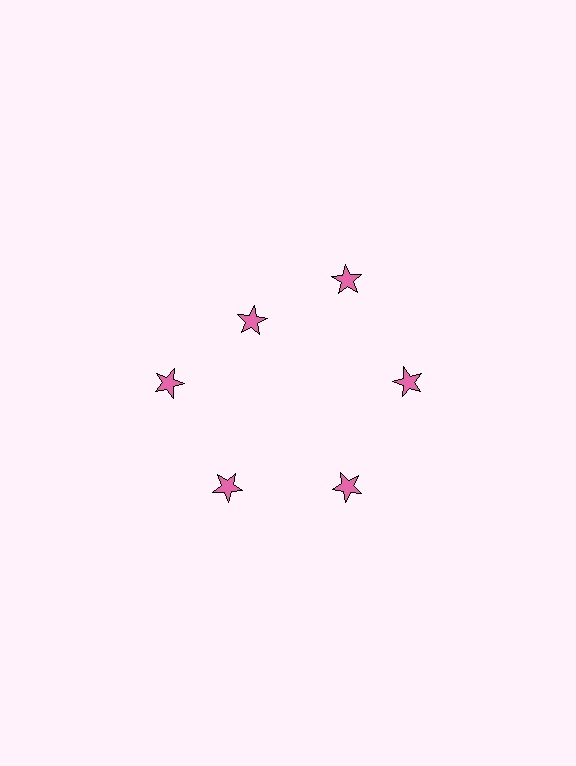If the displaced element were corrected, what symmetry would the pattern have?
It would have 6-fold rotational symmetry — the pattern would map onto itself every 60 degrees.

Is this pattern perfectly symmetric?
No. The 6 pink stars are arranged in a ring, but one element near the 11 o'clock position is pulled inward toward the center, breaking the 6-fold rotational symmetry.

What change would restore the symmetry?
The symmetry would be restored by moving it outward, back onto the ring so that all 6 stars sit at equal angles and equal distance from the center.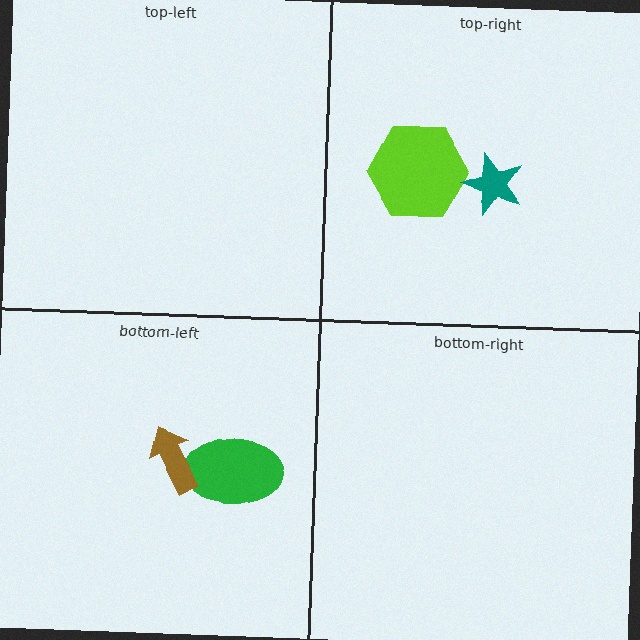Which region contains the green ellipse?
The bottom-left region.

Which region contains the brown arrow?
The bottom-left region.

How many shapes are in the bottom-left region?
2.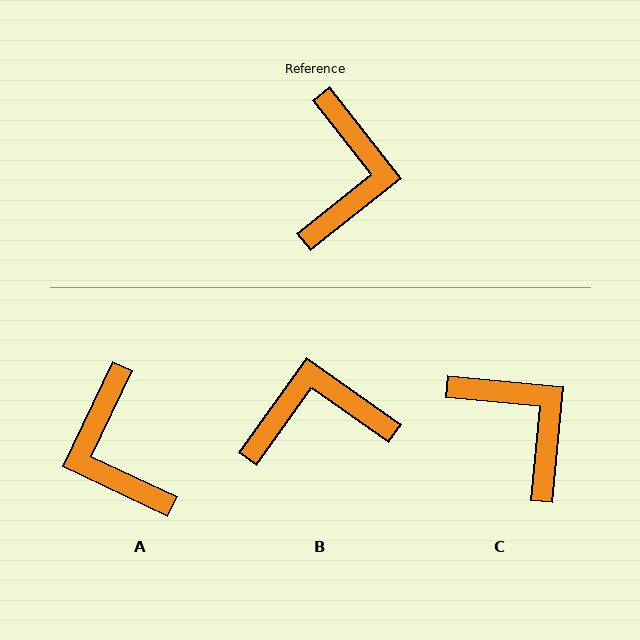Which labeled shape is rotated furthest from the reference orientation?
A, about 153 degrees away.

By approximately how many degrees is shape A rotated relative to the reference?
Approximately 153 degrees clockwise.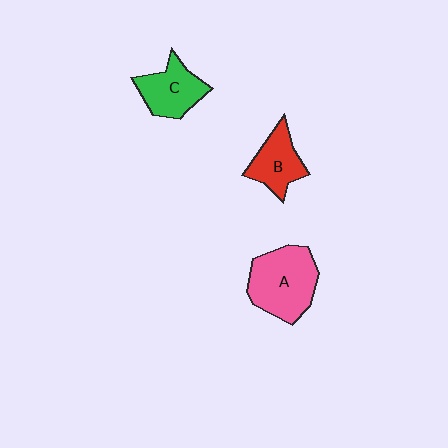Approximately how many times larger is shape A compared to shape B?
Approximately 1.6 times.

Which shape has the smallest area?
Shape B (red).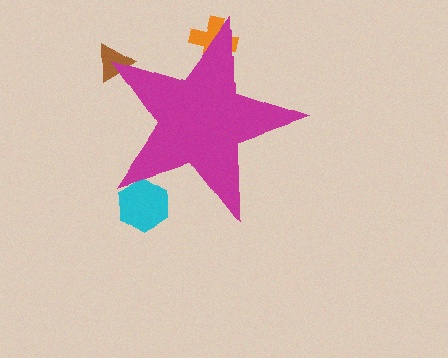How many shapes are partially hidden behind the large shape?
3 shapes are partially hidden.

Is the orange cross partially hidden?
Yes, the orange cross is partially hidden behind the magenta star.